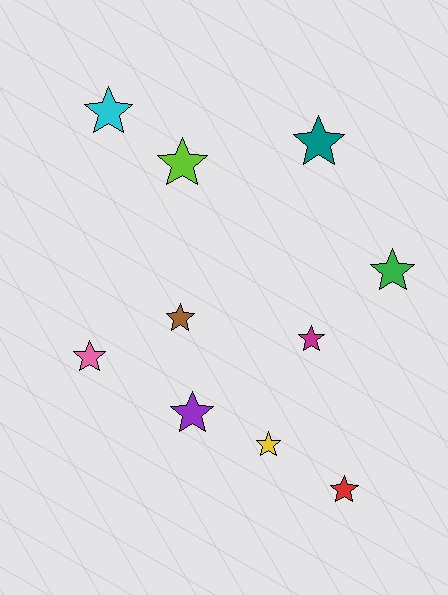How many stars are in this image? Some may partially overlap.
There are 10 stars.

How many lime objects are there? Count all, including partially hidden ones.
There is 1 lime object.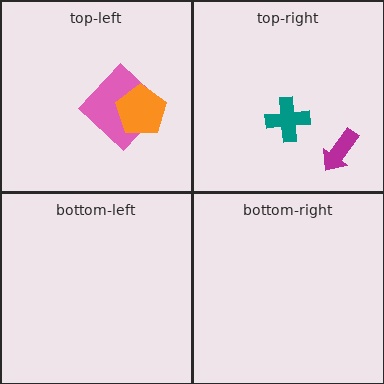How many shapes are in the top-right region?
2.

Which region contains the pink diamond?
The top-left region.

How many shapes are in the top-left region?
2.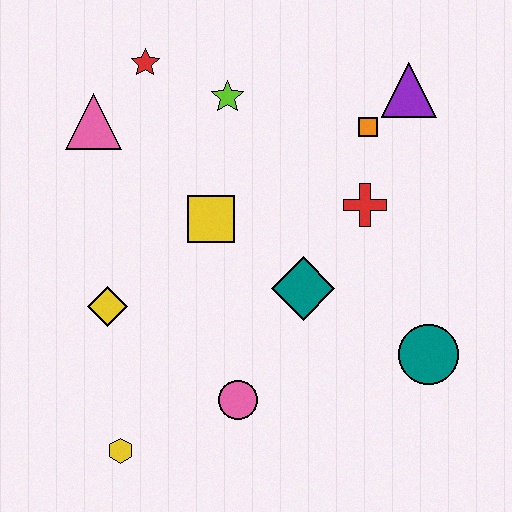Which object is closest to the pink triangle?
The red star is closest to the pink triangle.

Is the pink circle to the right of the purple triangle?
No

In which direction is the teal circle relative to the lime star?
The teal circle is below the lime star.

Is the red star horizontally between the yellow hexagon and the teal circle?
Yes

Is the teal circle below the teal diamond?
Yes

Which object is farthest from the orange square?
The yellow hexagon is farthest from the orange square.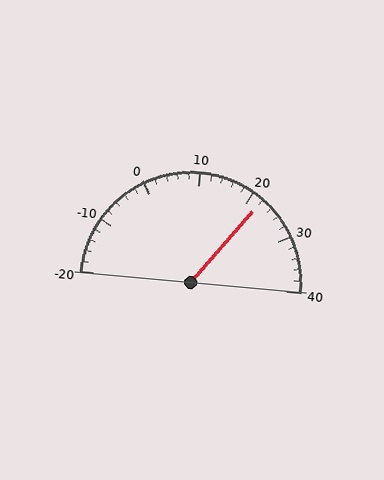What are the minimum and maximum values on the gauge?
The gauge ranges from -20 to 40.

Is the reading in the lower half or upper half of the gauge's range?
The reading is in the upper half of the range (-20 to 40).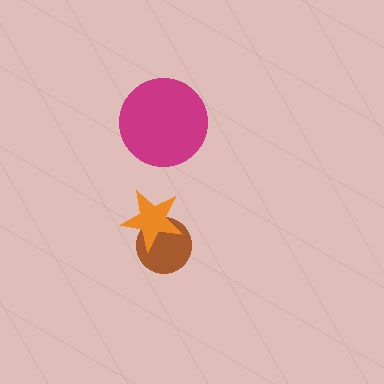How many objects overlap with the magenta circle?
0 objects overlap with the magenta circle.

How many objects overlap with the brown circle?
1 object overlaps with the brown circle.